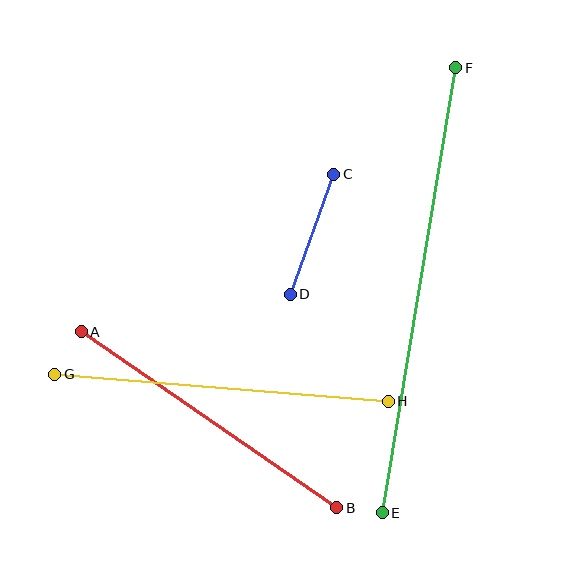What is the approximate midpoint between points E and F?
The midpoint is at approximately (419, 290) pixels.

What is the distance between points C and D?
The distance is approximately 128 pixels.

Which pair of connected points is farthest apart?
Points E and F are farthest apart.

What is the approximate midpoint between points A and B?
The midpoint is at approximately (209, 420) pixels.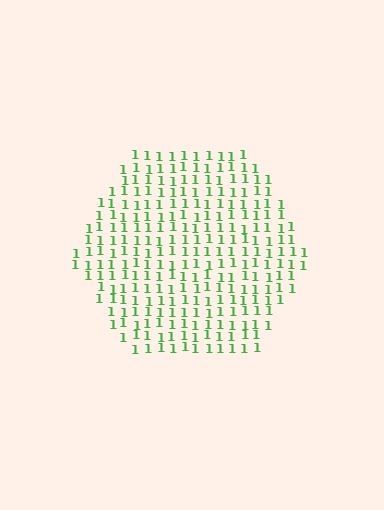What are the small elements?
The small elements are digit 1's.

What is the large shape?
The large shape is a hexagon.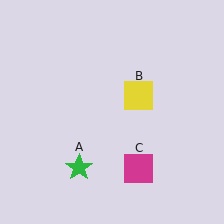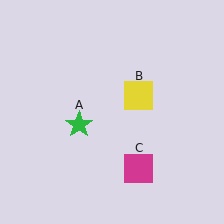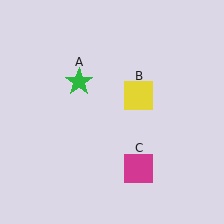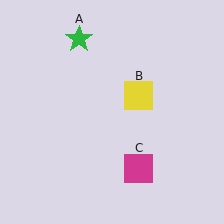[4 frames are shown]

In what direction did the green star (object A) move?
The green star (object A) moved up.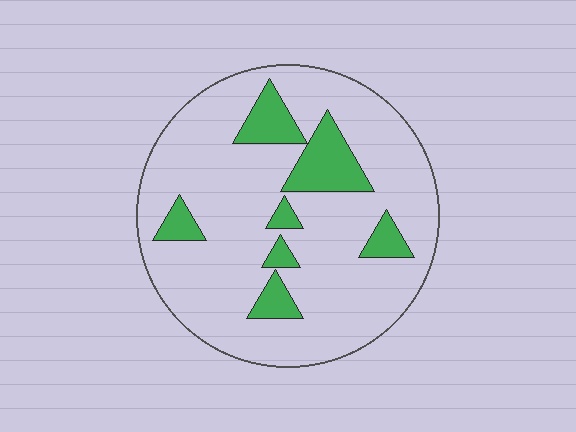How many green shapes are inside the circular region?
7.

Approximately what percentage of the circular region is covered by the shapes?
Approximately 15%.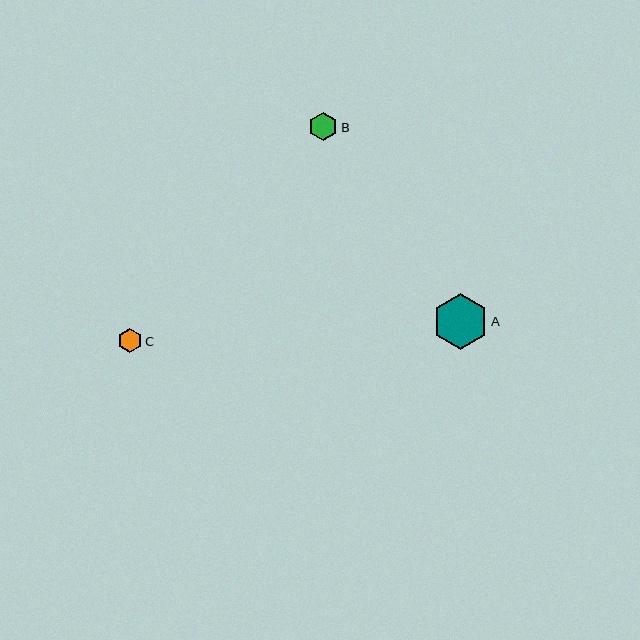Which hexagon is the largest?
Hexagon A is the largest with a size of approximately 56 pixels.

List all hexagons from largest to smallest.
From largest to smallest: A, B, C.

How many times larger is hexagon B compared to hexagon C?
Hexagon B is approximately 1.2 times the size of hexagon C.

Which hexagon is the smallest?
Hexagon C is the smallest with a size of approximately 24 pixels.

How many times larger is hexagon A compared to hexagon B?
Hexagon A is approximately 1.9 times the size of hexagon B.